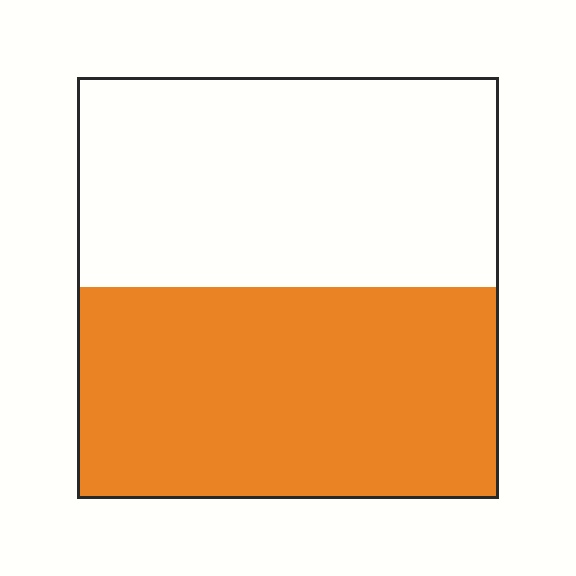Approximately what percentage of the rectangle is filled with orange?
Approximately 50%.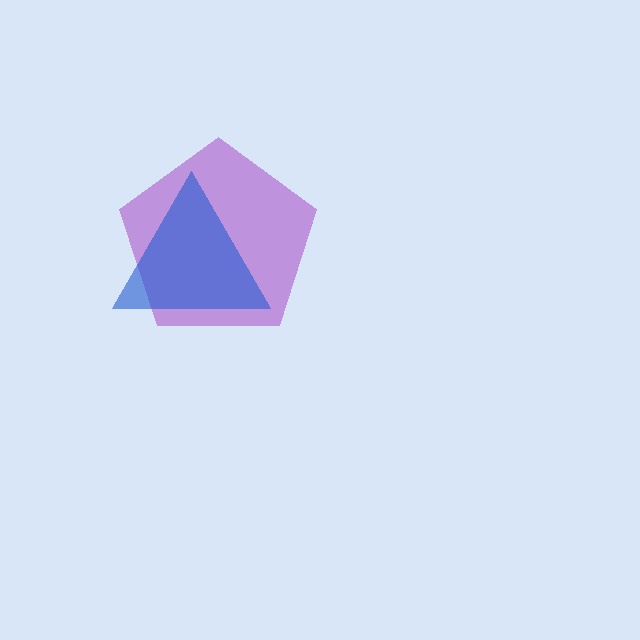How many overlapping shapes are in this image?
There are 2 overlapping shapes in the image.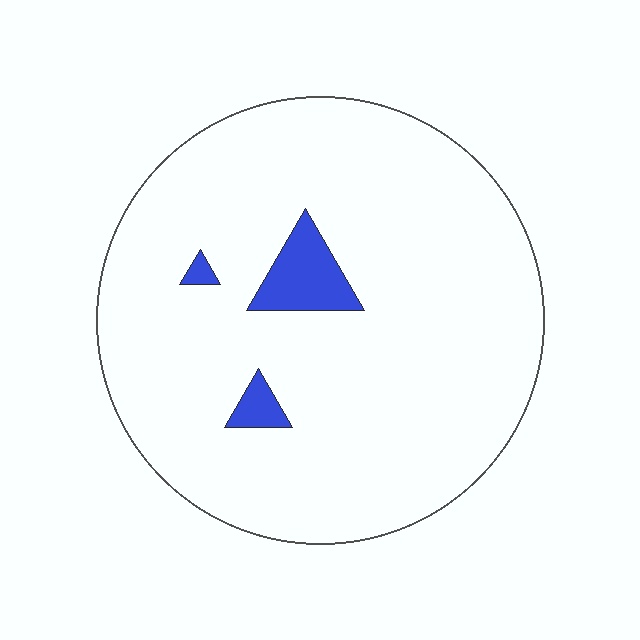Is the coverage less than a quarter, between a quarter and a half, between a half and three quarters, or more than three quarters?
Less than a quarter.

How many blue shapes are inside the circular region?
3.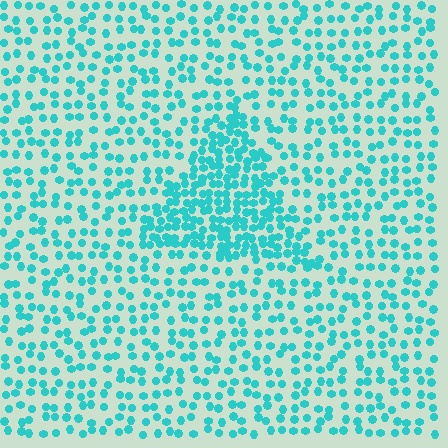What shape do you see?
I see a triangle.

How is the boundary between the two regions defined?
The boundary is defined by a change in element density (approximately 2.1x ratio). All elements are the same color, size, and shape.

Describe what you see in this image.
The image contains small cyan elements arranged at two different densities. A triangle-shaped region is visible where the elements are more densely packed than the surrounding area.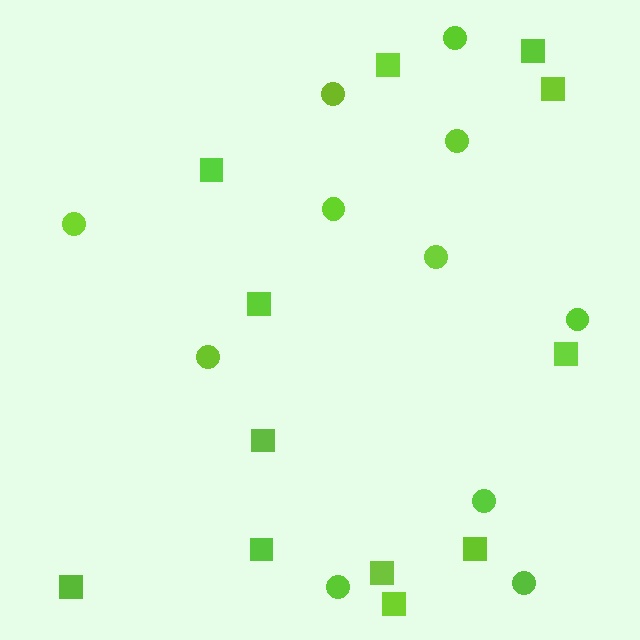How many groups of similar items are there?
There are 2 groups: one group of circles (11) and one group of squares (12).